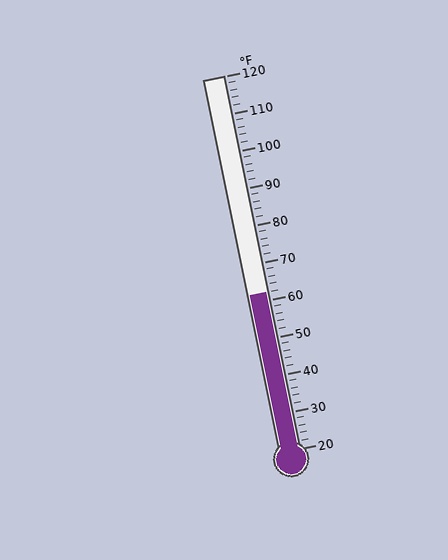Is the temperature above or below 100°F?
The temperature is below 100°F.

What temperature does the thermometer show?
The thermometer shows approximately 62°F.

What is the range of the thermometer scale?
The thermometer scale ranges from 20°F to 120°F.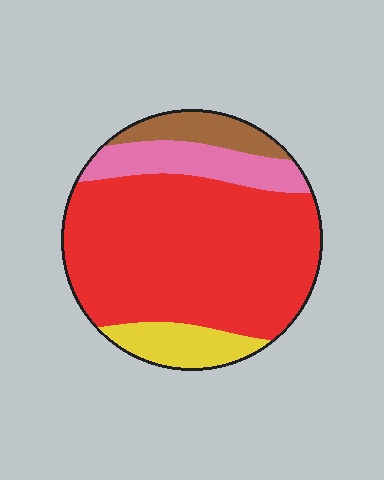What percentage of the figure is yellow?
Yellow takes up about one tenth (1/10) of the figure.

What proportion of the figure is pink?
Pink covers 14% of the figure.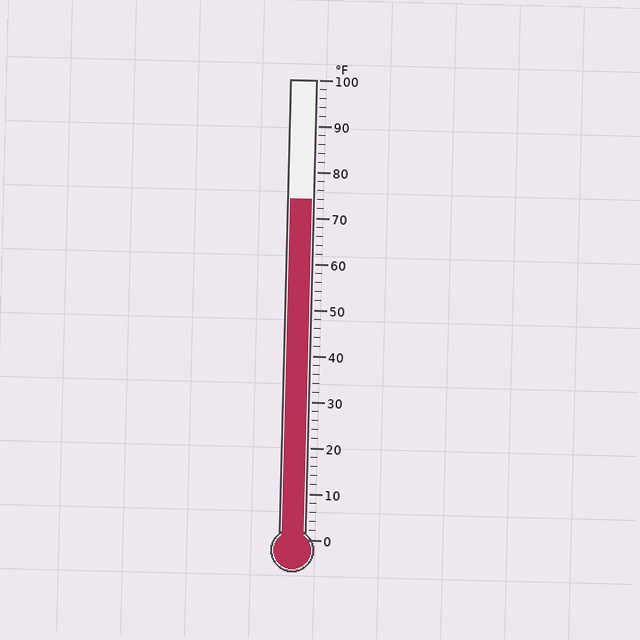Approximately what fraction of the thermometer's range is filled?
The thermometer is filled to approximately 75% of its range.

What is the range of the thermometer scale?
The thermometer scale ranges from 0°F to 100°F.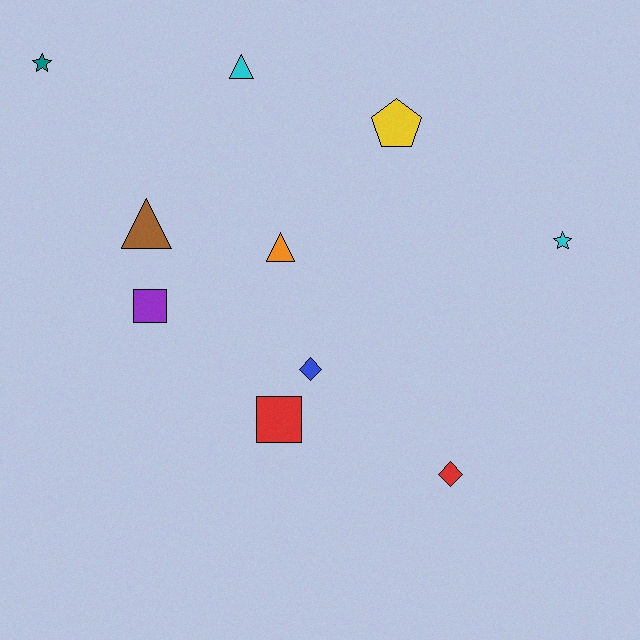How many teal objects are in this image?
There is 1 teal object.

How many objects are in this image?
There are 10 objects.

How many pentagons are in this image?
There is 1 pentagon.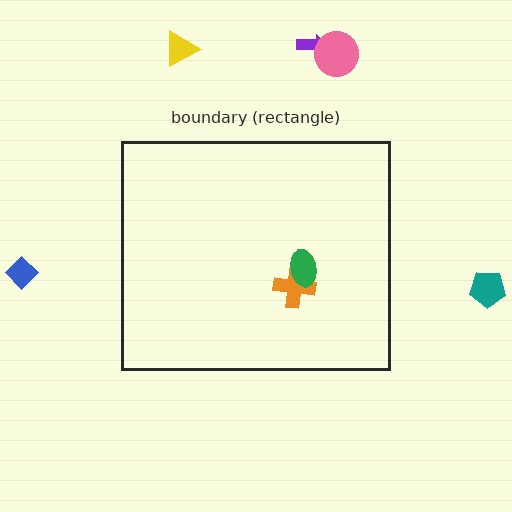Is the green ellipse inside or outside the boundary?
Inside.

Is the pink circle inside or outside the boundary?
Outside.